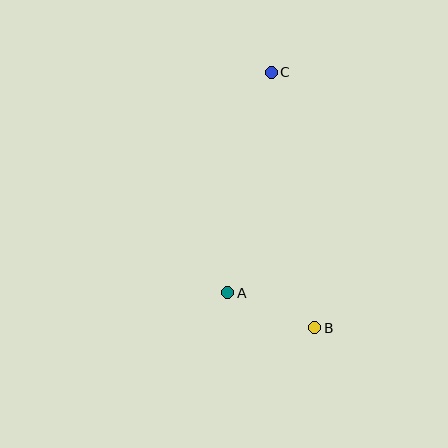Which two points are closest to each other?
Points A and B are closest to each other.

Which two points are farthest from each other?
Points B and C are farthest from each other.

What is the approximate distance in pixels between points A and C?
The distance between A and C is approximately 225 pixels.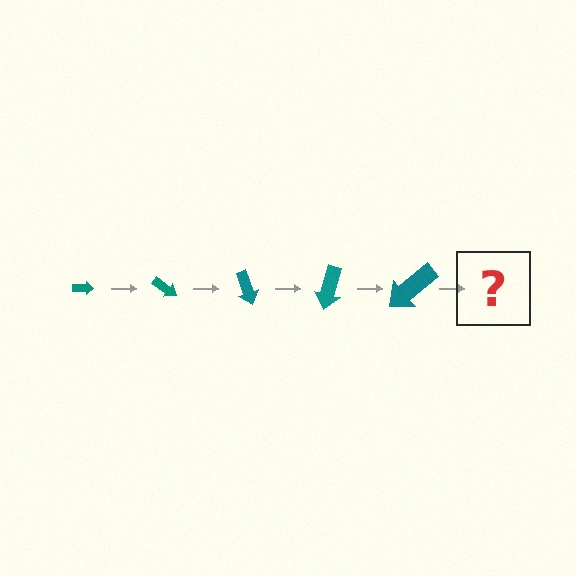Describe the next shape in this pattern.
It should be an arrow, larger than the previous one and rotated 175 degrees from the start.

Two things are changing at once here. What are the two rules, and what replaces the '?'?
The two rules are that the arrow grows larger each step and it rotates 35 degrees each step. The '?' should be an arrow, larger than the previous one and rotated 175 degrees from the start.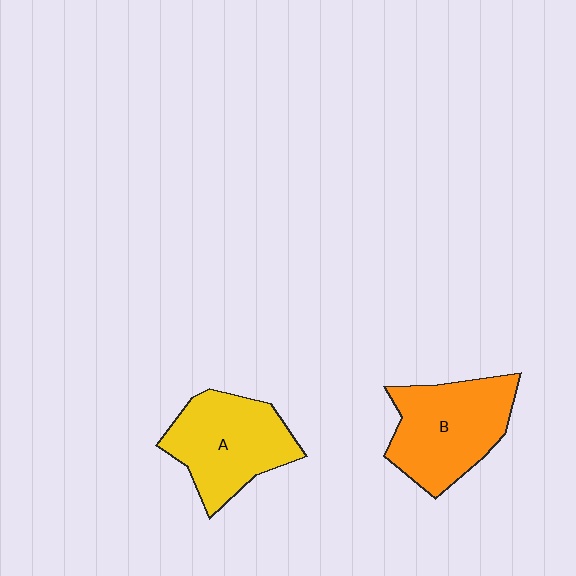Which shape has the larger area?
Shape B (orange).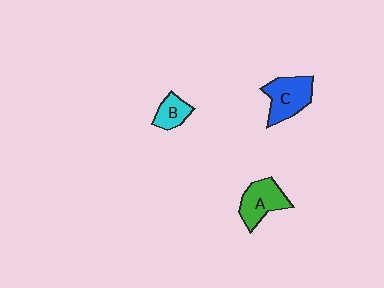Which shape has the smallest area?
Shape B (cyan).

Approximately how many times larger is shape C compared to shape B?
Approximately 1.8 times.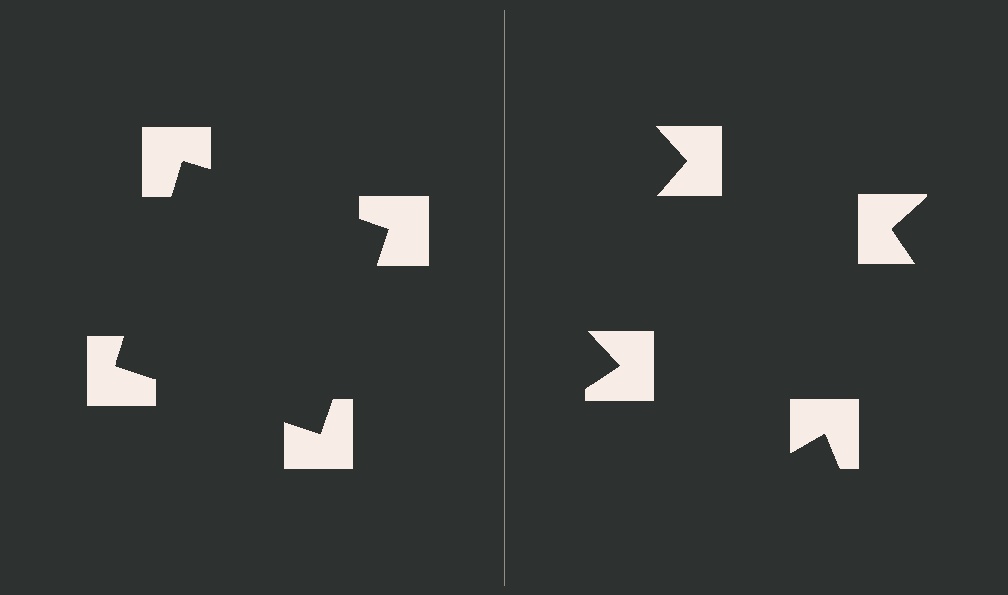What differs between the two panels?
The notched squares are positioned identically on both sides; only the wedge orientations differ. On the left they align to a square; on the right they are misaligned.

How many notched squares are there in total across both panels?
8 — 4 on each side.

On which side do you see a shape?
An illusory square appears on the left side. On the right side the wedge cuts are rotated, so no coherent shape forms.